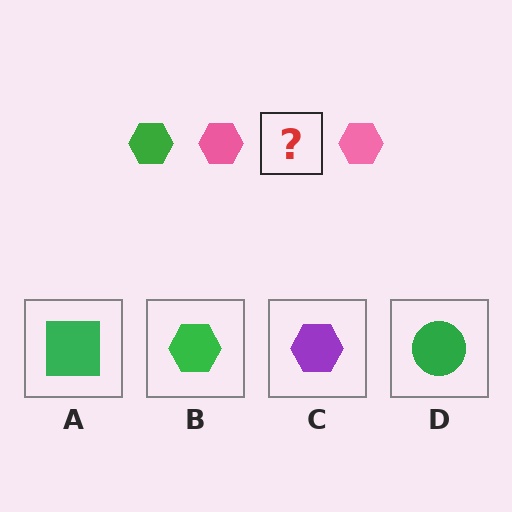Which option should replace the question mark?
Option B.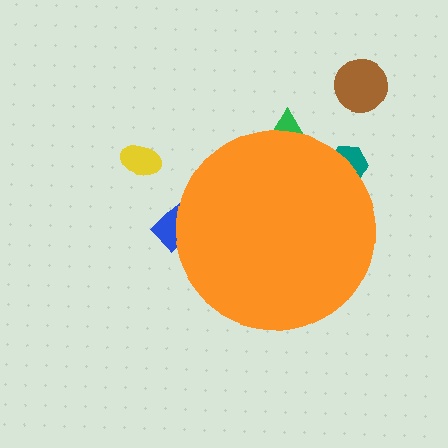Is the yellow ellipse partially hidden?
No, the yellow ellipse is fully visible.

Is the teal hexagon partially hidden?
Yes, the teal hexagon is partially hidden behind the orange circle.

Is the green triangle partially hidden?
Yes, the green triangle is partially hidden behind the orange circle.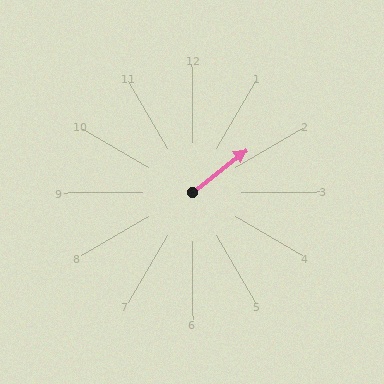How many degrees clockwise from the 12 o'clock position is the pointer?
Approximately 52 degrees.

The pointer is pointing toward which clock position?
Roughly 2 o'clock.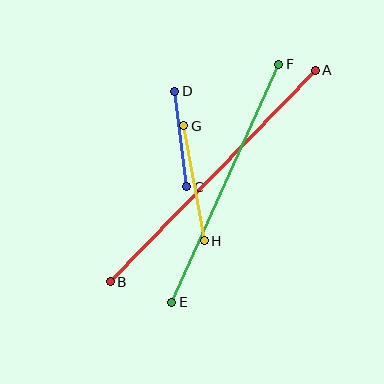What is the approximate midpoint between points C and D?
The midpoint is at approximately (181, 139) pixels.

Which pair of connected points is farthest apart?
Points A and B are farthest apart.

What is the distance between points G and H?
The distance is approximately 117 pixels.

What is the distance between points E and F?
The distance is approximately 261 pixels.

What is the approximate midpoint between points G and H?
The midpoint is at approximately (194, 183) pixels.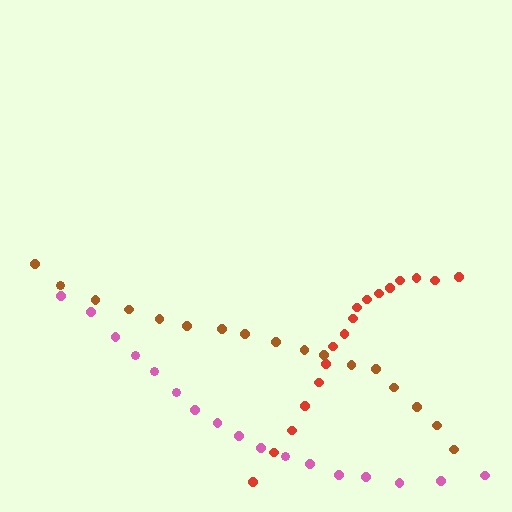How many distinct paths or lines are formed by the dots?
There are 3 distinct paths.